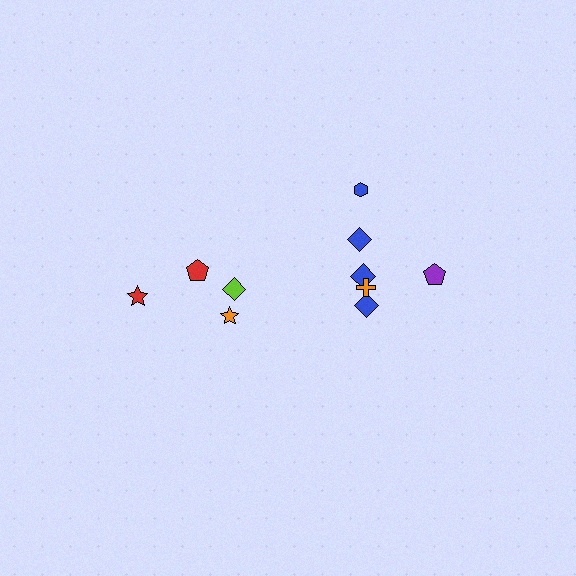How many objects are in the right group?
There are 6 objects.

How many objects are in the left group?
There are 4 objects.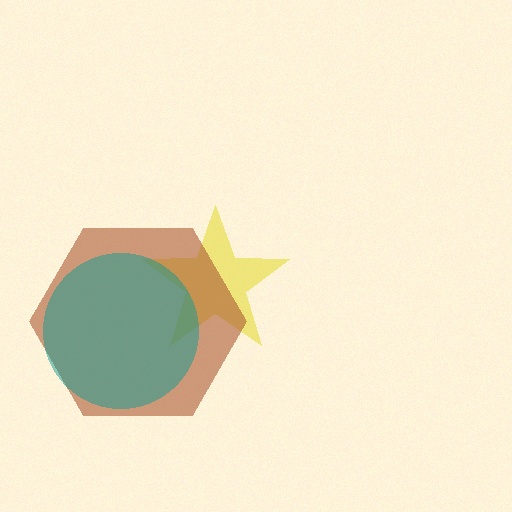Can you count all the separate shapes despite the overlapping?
Yes, there are 3 separate shapes.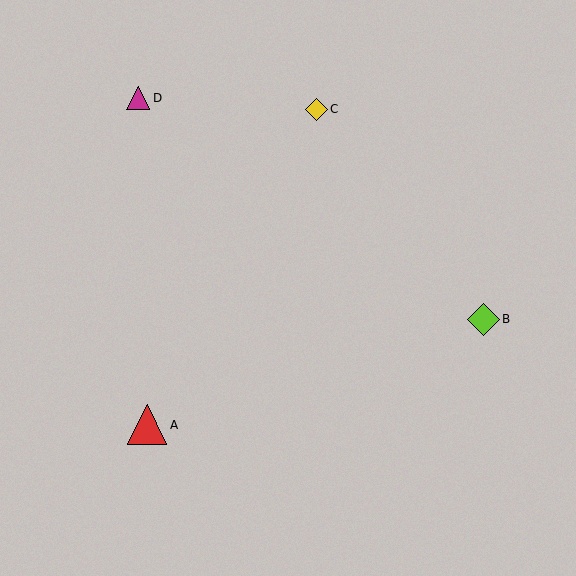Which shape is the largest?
The red triangle (labeled A) is the largest.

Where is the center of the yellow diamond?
The center of the yellow diamond is at (316, 109).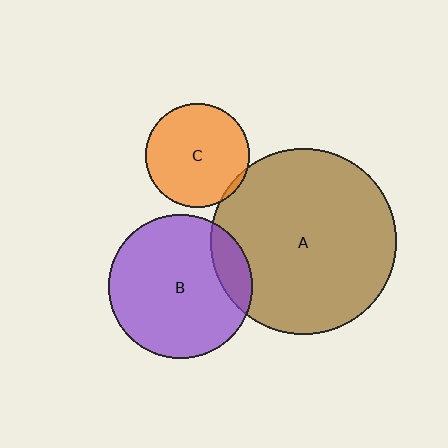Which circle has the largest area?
Circle A (brown).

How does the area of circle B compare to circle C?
Approximately 1.9 times.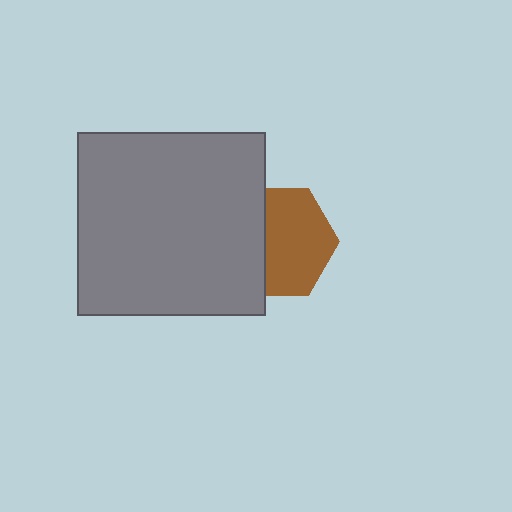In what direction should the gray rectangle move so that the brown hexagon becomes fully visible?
The gray rectangle should move left. That is the shortest direction to clear the overlap and leave the brown hexagon fully visible.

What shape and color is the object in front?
The object in front is a gray rectangle.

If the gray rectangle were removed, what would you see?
You would see the complete brown hexagon.